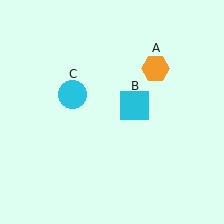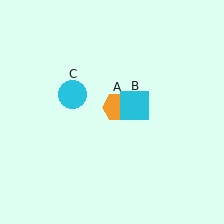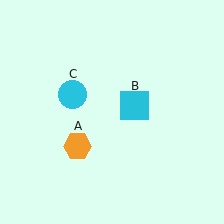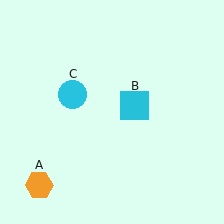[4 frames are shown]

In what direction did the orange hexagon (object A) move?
The orange hexagon (object A) moved down and to the left.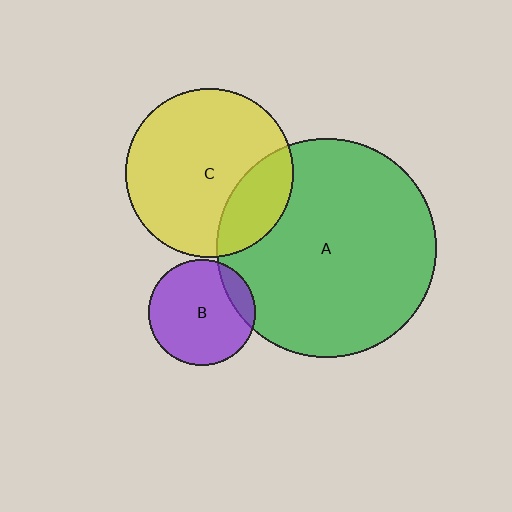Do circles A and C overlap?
Yes.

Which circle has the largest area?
Circle A (green).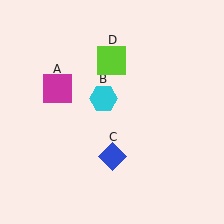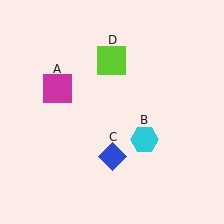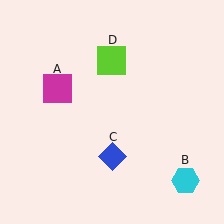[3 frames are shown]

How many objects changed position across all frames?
1 object changed position: cyan hexagon (object B).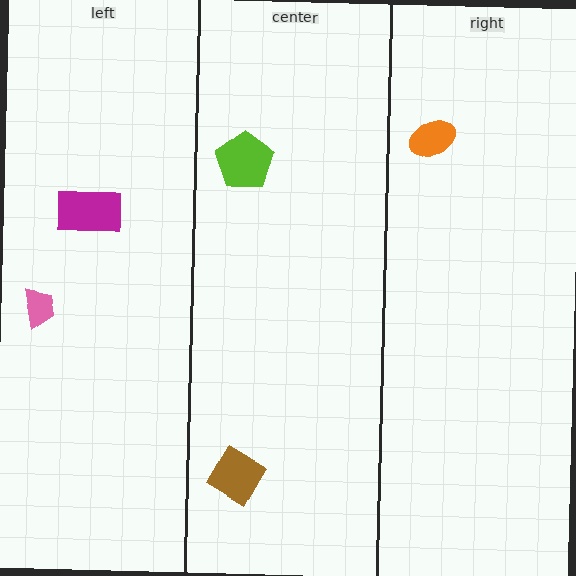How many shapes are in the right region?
1.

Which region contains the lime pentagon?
The center region.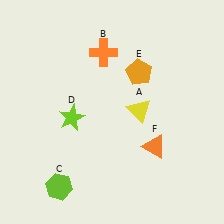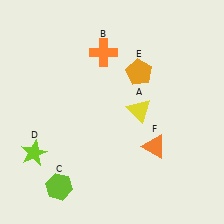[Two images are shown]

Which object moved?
The lime star (D) moved left.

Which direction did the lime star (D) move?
The lime star (D) moved left.